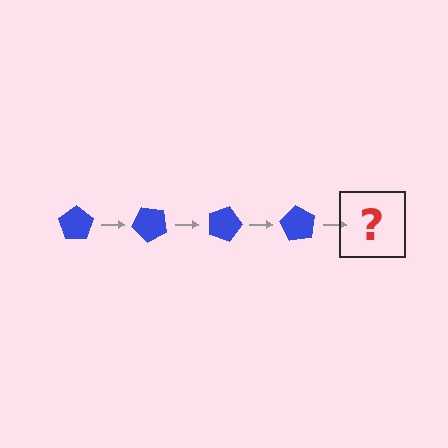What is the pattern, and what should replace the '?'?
The pattern is that the pentagon rotates 45 degrees each step. The '?' should be a blue pentagon rotated 180 degrees.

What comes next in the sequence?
The next element should be a blue pentagon rotated 180 degrees.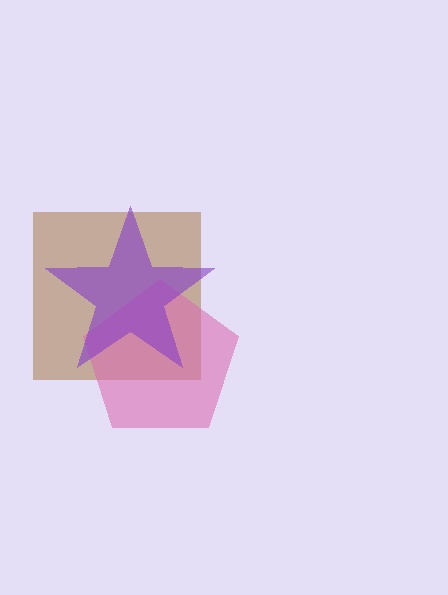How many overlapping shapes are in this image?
There are 3 overlapping shapes in the image.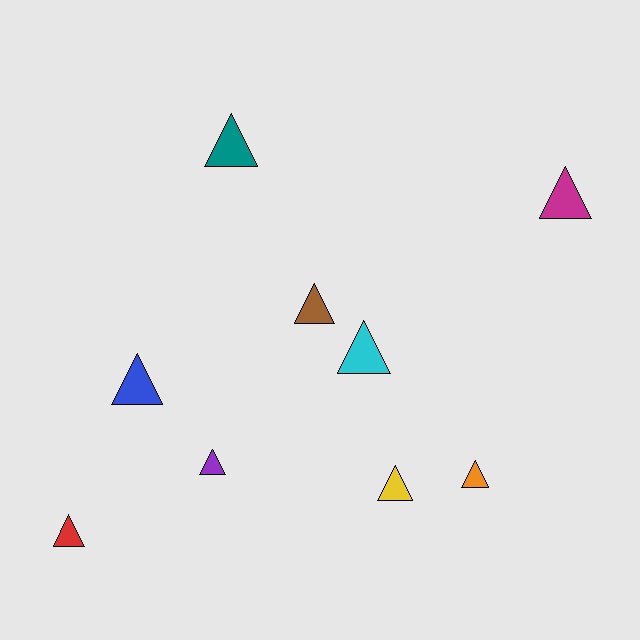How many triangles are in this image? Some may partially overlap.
There are 9 triangles.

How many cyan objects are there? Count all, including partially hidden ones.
There is 1 cyan object.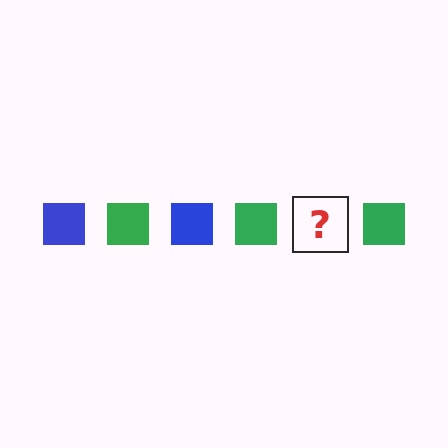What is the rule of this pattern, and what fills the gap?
The rule is that the pattern cycles through blue, green squares. The gap should be filled with a blue square.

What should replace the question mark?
The question mark should be replaced with a blue square.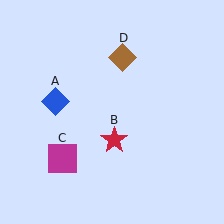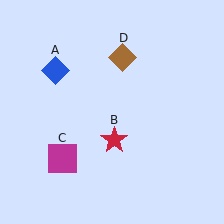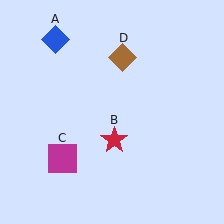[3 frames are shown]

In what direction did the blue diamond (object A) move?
The blue diamond (object A) moved up.